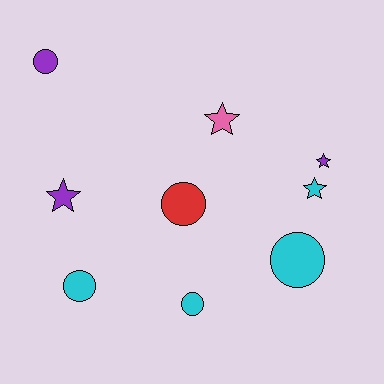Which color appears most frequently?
Cyan, with 4 objects.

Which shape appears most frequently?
Circle, with 5 objects.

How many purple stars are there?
There are 2 purple stars.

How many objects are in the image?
There are 9 objects.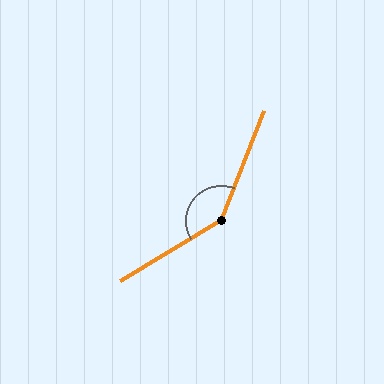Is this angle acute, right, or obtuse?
It is obtuse.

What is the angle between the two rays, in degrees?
Approximately 142 degrees.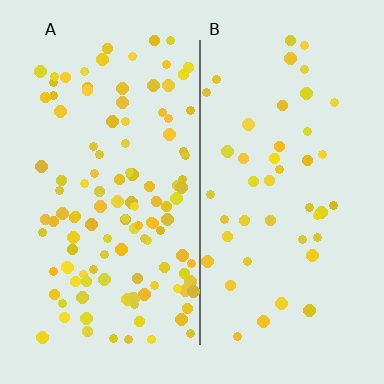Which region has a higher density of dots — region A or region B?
A (the left).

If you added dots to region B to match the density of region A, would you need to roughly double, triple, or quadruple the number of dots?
Approximately triple.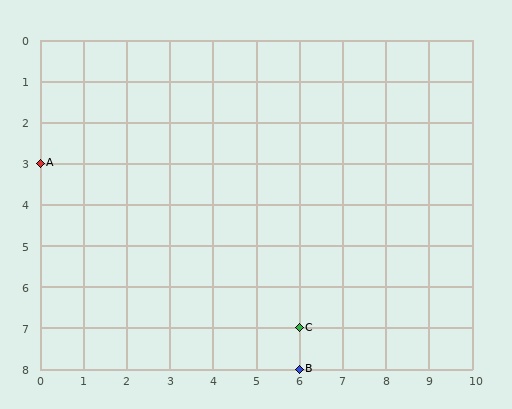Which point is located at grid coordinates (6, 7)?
Point C is at (6, 7).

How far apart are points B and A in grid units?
Points B and A are 6 columns and 5 rows apart (about 7.8 grid units diagonally).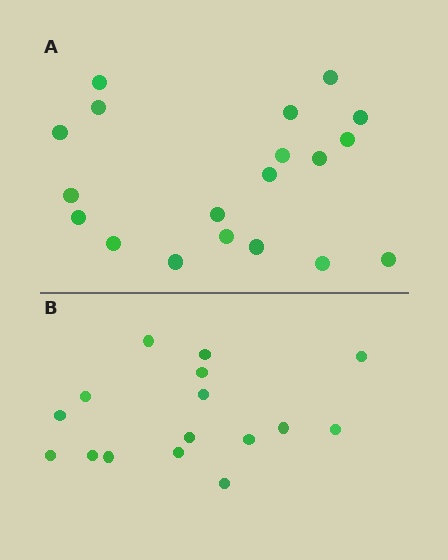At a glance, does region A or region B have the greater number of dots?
Region A (the top region) has more dots.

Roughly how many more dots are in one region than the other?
Region A has just a few more — roughly 2 or 3 more dots than region B.